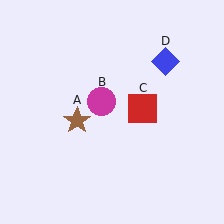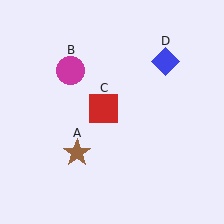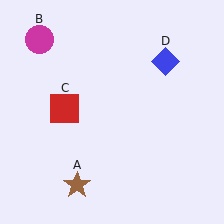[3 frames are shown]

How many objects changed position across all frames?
3 objects changed position: brown star (object A), magenta circle (object B), red square (object C).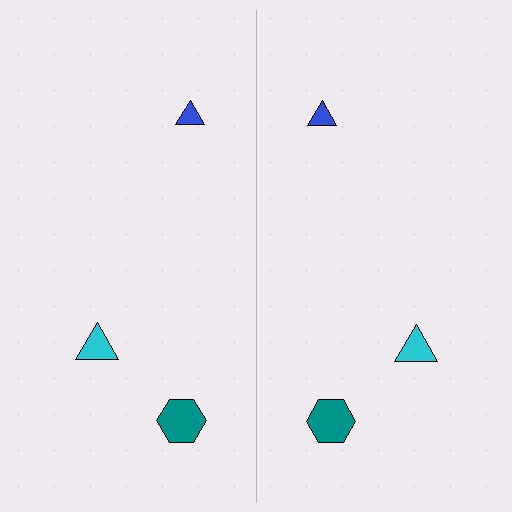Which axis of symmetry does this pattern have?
The pattern has a vertical axis of symmetry running through the center of the image.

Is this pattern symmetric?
Yes, this pattern has bilateral (reflection) symmetry.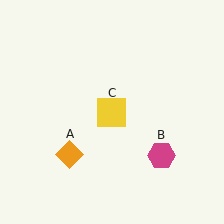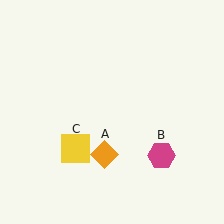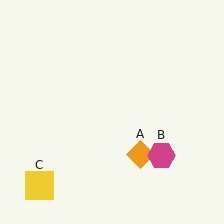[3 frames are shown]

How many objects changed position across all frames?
2 objects changed position: orange diamond (object A), yellow square (object C).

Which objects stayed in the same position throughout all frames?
Magenta hexagon (object B) remained stationary.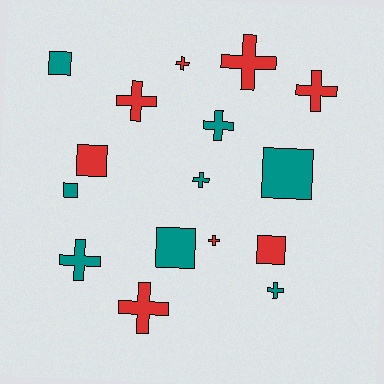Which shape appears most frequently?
Cross, with 10 objects.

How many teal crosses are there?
There are 4 teal crosses.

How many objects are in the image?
There are 16 objects.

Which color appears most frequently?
Teal, with 8 objects.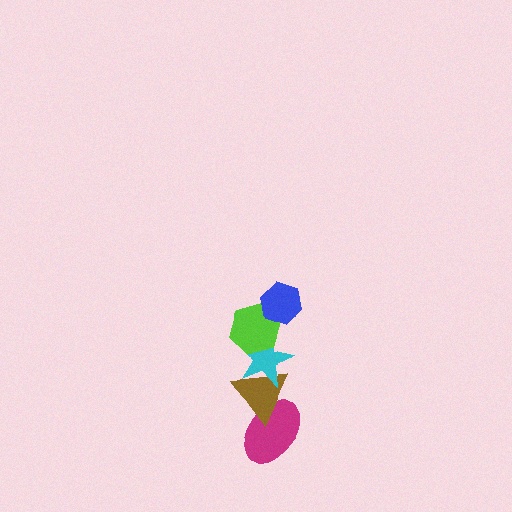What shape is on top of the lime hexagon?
The blue hexagon is on top of the lime hexagon.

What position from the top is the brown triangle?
The brown triangle is 4th from the top.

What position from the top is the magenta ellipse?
The magenta ellipse is 5th from the top.